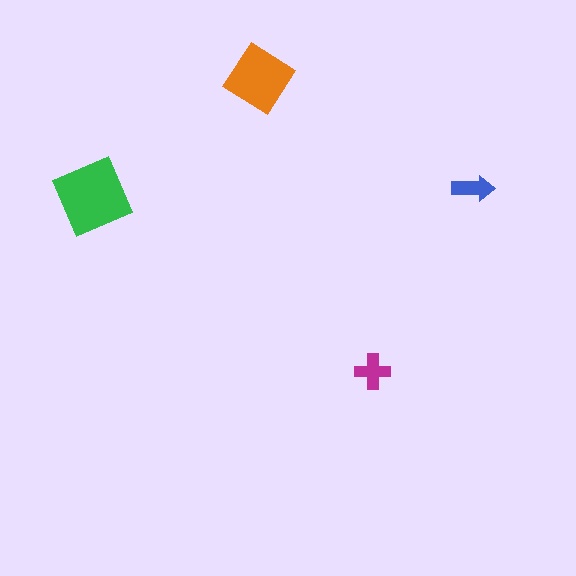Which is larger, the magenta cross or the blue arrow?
The magenta cross.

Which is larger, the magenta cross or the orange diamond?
The orange diamond.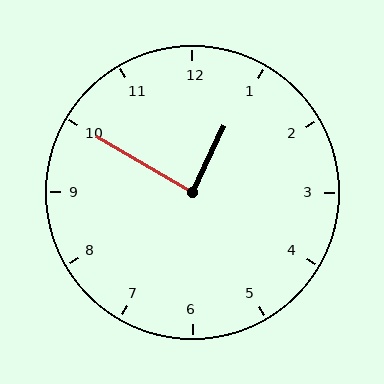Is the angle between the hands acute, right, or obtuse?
It is right.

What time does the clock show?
12:50.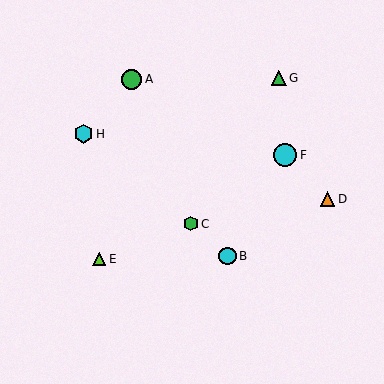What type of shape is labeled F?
Shape F is a cyan circle.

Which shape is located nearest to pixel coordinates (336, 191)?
The orange triangle (labeled D) at (327, 199) is nearest to that location.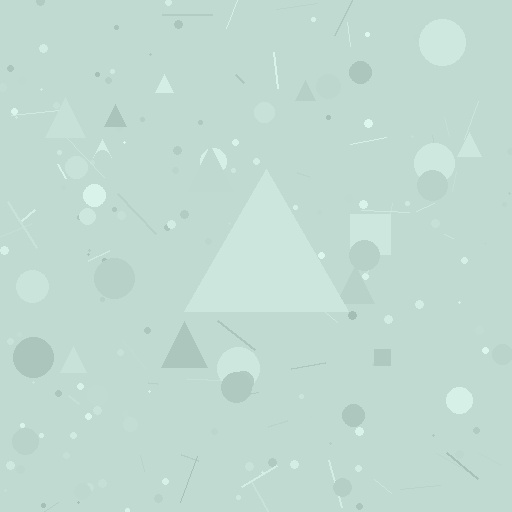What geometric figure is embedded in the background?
A triangle is embedded in the background.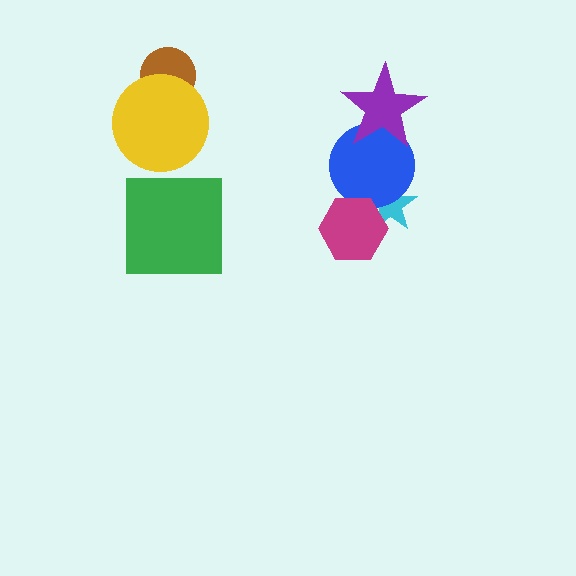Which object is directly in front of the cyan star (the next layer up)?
The blue circle is directly in front of the cyan star.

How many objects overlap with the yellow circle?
1 object overlaps with the yellow circle.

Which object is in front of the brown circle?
The yellow circle is in front of the brown circle.